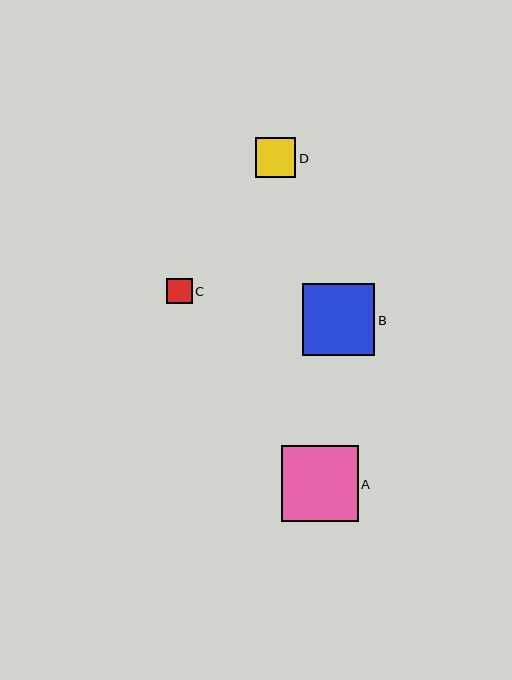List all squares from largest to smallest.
From largest to smallest: A, B, D, C.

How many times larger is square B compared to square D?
Square B is approximately 1.8 times the size of square D.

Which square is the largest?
Square A is the largest with a size of approximately 76 pixels.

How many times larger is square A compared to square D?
Square A is approximately 1.9 times the size of square D.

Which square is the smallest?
Square C is the smallest with a size of approximately 25 pixels.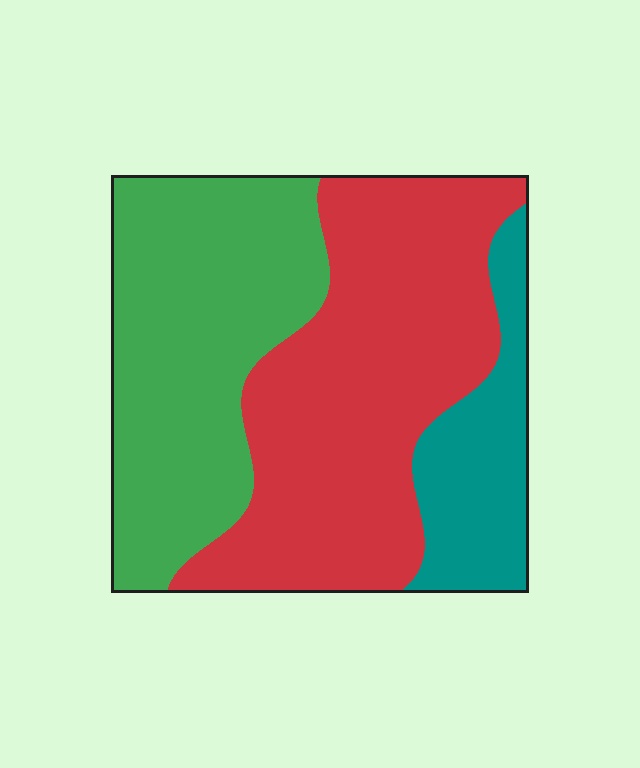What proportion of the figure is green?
Green covers around 40% of the figure.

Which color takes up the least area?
Teal, at roughly 15%.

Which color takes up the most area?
Red, at roughly 45%.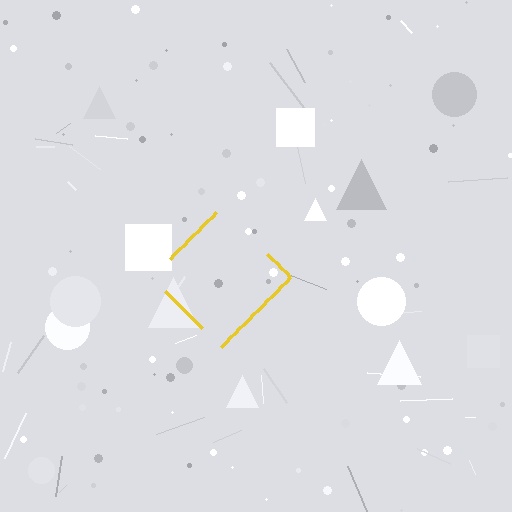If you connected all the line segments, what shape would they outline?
They would outline a diamond.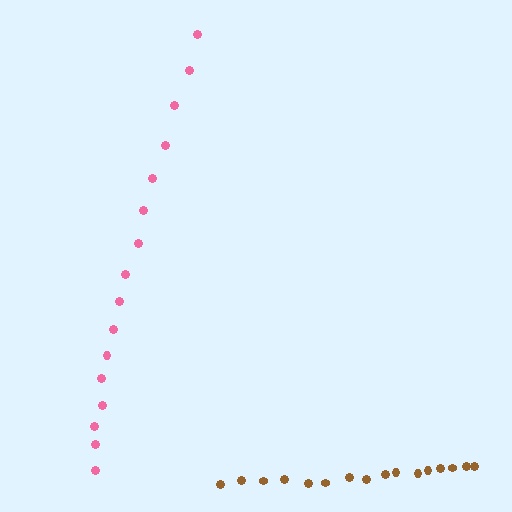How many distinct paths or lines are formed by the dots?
There are 2 distinct paths.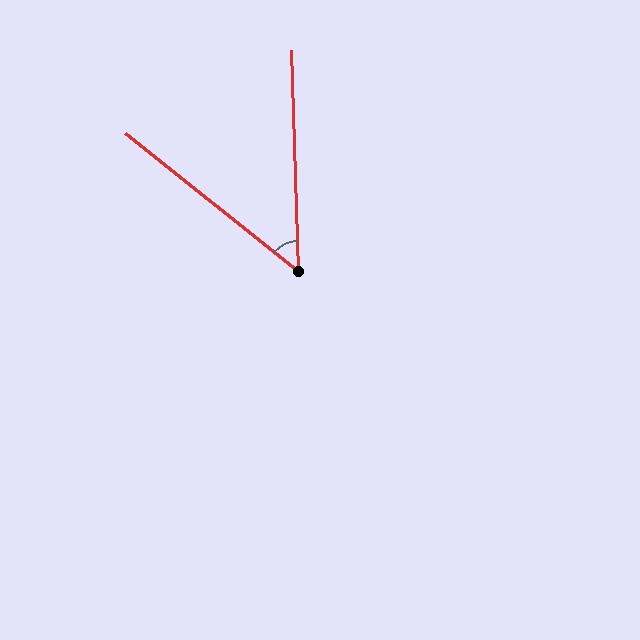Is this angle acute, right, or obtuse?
It is acute.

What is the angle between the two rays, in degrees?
Approximately 50 degrees.